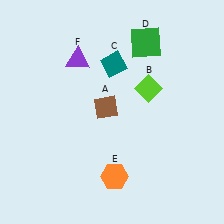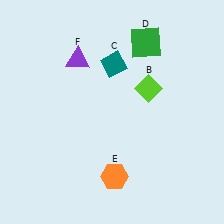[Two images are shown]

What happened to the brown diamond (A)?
The brown diamond (A) was removed in Image 2. It was in the top-left area of Image 1.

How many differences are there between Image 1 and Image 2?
There is 1 difference between the two images.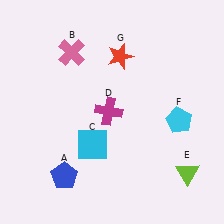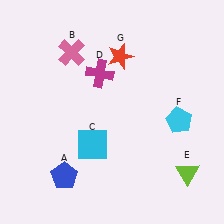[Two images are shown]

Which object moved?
The magenta cross (D) moved up.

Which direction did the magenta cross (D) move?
The magenta cross (D) moved up.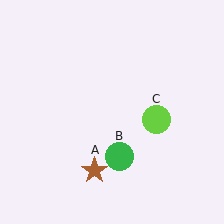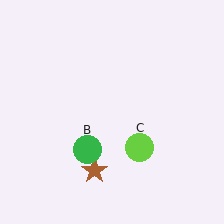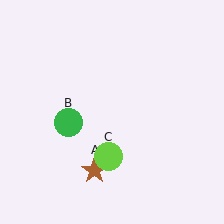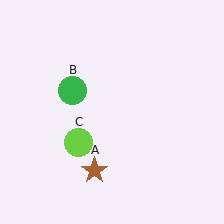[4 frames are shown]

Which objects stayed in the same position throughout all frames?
Brown star (object A) remained stationary.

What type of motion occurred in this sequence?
The green circle (object B), lime circle (object C) rotated clockwise around the center of the scene.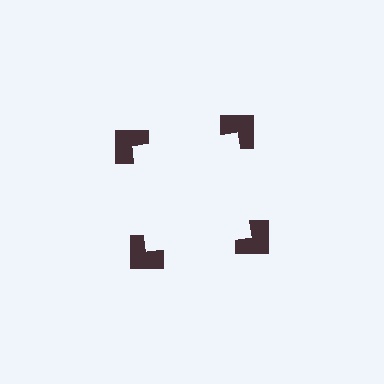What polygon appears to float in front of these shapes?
An illusory square — its edges are inferred from the aligned wedge cuts in the notched squares, not physically drawn.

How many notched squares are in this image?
There are 4 — one at each vertex of the illusory square.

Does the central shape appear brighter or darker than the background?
It typically appears slightly brighter than the background, even though no actual brightness change is drawn.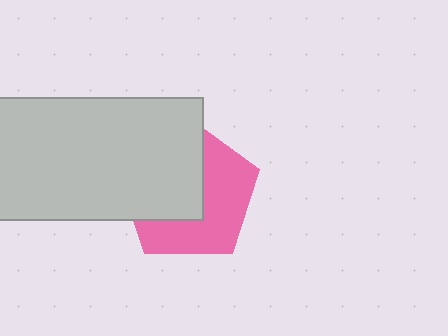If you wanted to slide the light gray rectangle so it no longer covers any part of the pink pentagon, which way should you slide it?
Slide it left — that is the most direct way to separate the two shapes.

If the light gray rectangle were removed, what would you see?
You would see the complete pink pentagon.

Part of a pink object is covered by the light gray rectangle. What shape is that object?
It is a pentagon.